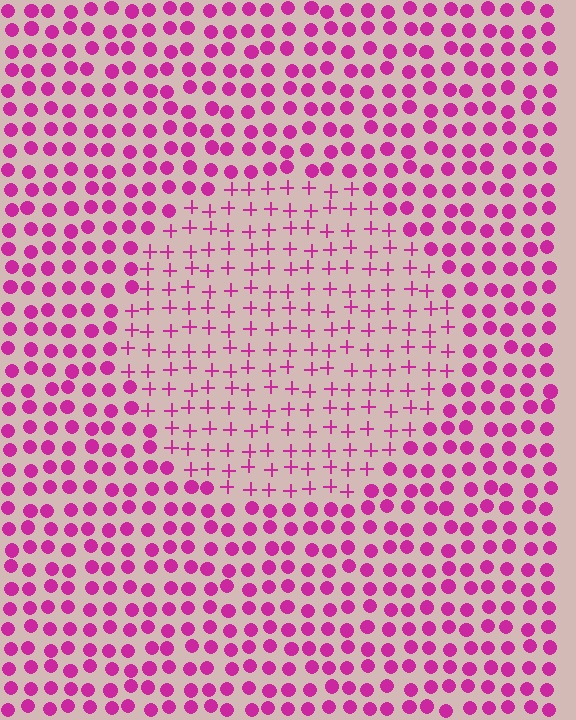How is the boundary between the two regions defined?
The boundary is defined by a change in element shape: plus signs inside vs. circles outside. All elements share the same color and spacing.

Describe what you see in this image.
The image is filled with small magenta elements arranged in a uniform grid. A circle-shaped region contains plus signs, while the surrounding area contains circles. The boundary is defined purely by the change in element shape.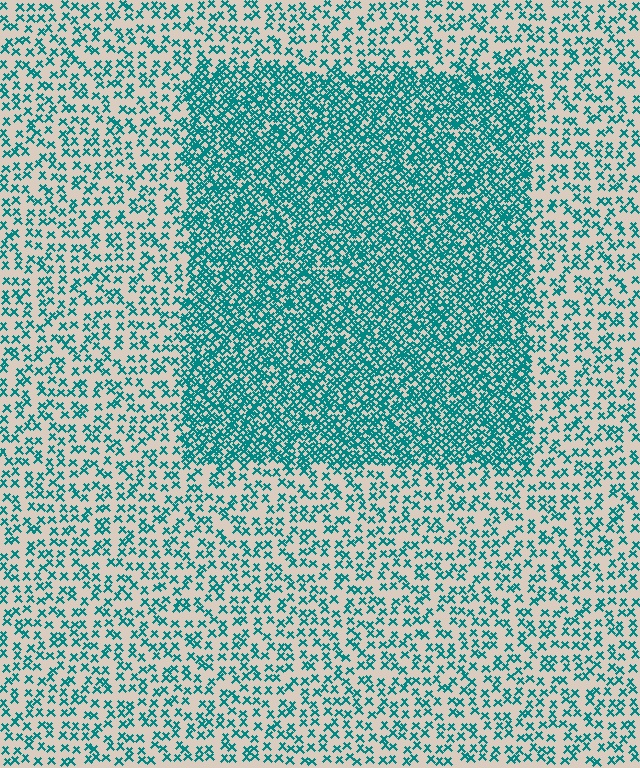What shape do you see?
I see a rectangle.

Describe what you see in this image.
The image contains small teal elements arranged at two different densities. A rectangle-shaped region is visible where the elements are more densely packed than the surrounding area.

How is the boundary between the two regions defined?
The boundary is defined by a change in element density (approximately 2.5x ratio). All elements are the same color, size, and shape.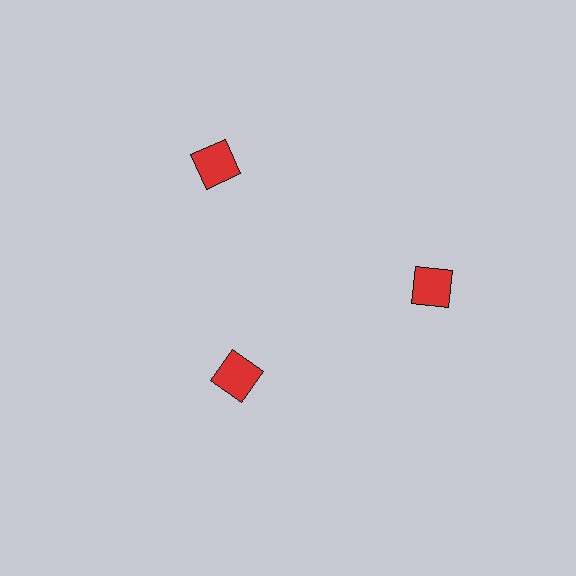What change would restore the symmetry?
The symmetry would be restored by moving it outward, back onto the ring so that all 3 squares sit at equal angles and equal distance from the center.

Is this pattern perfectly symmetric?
No. The 3 red squares are arranged in a ring, but one element near the 7 o'clock position is pulled inward toward the center, breaking the 3-fold rotational symmetry.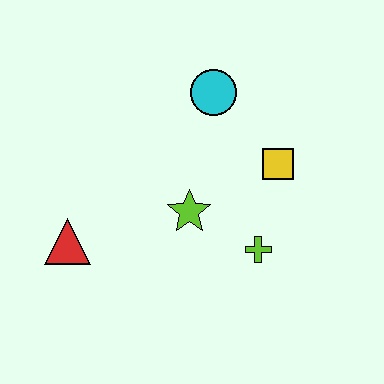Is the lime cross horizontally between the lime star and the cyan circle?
No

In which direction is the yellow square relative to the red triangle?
The yellow square is to the right of the red triangle.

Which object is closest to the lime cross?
The lime star is closest to the lime cross.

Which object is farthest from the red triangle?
The yellow square is farthest from the red triangle.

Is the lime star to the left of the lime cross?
Yes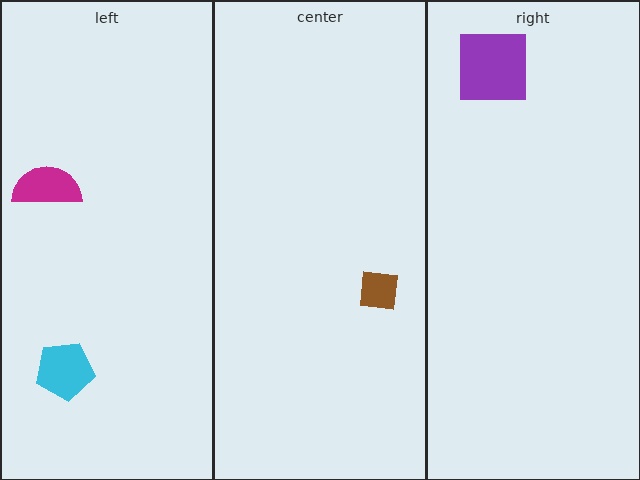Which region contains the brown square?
The center region.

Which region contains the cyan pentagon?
The left region.